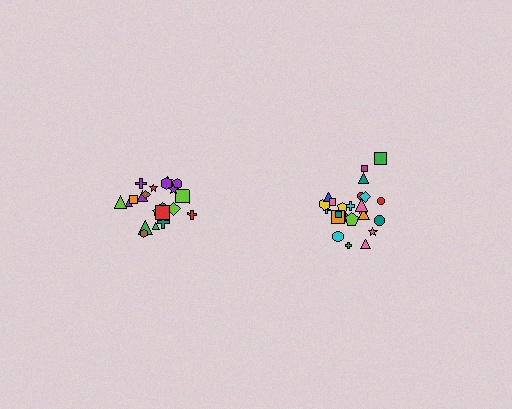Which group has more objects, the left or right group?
The right group.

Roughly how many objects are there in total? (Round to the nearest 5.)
Roughly 45 objects in total.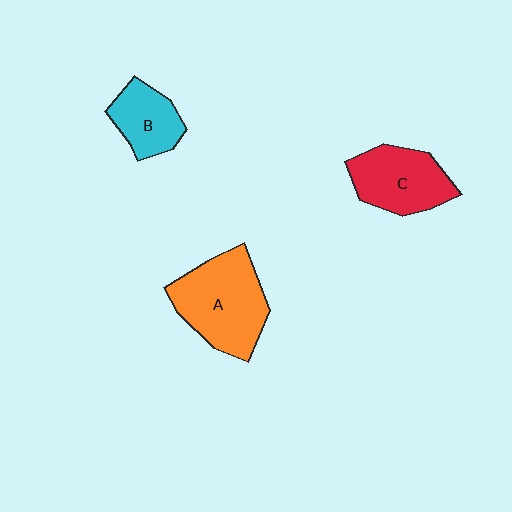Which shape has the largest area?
Shape A (orange).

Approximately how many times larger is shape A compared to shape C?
Approximately 1.3 times.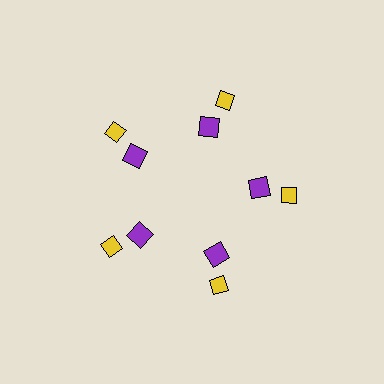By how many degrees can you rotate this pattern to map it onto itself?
The pattern maps onto itself every 72 degrees of rotation.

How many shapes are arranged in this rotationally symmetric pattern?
There are 10 shapes, arranged in 5 groups of 2.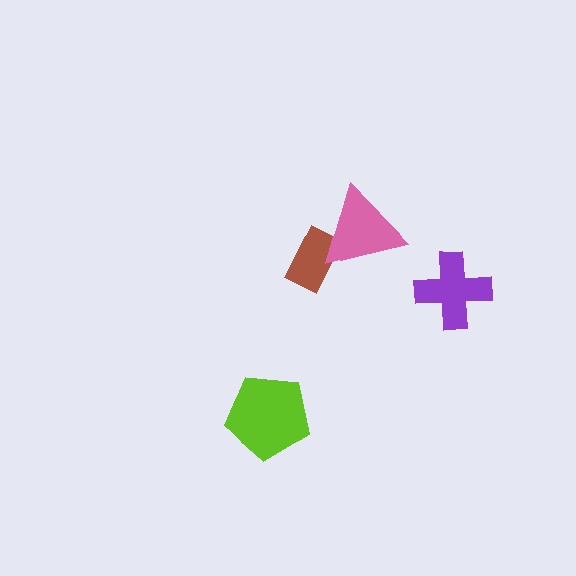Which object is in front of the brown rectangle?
The pink triangle is in front of the brown rectangle.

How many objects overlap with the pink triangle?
1 object overlaps with the pink triangle.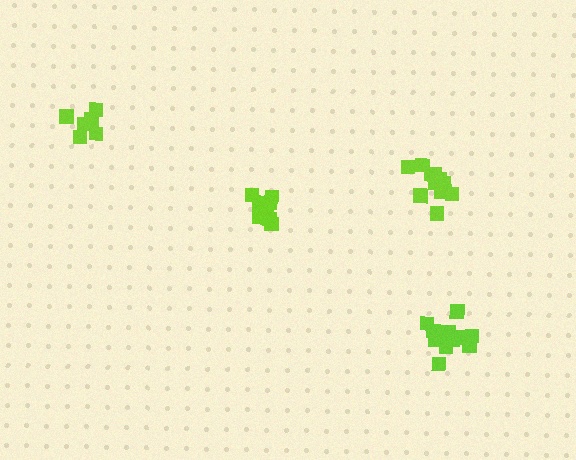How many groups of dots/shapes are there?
There are 4 groups.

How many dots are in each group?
Group 1: 9 dots, Group 2: 7 dots, Group 3: 11 dots, Group 4: 12 dots (39 total).